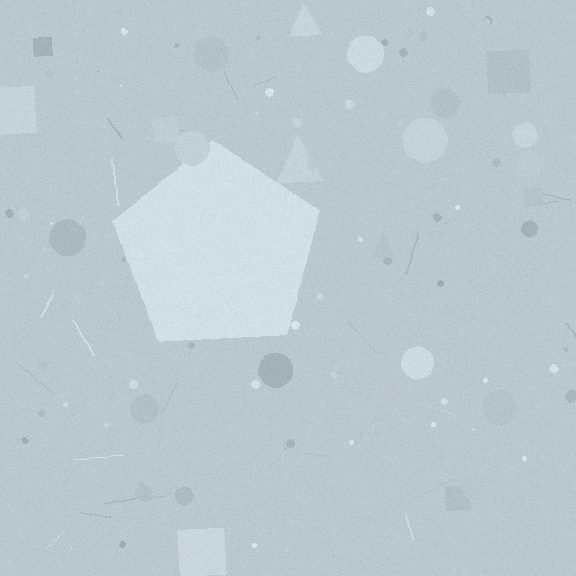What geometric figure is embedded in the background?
A pentagon is embedded in the background.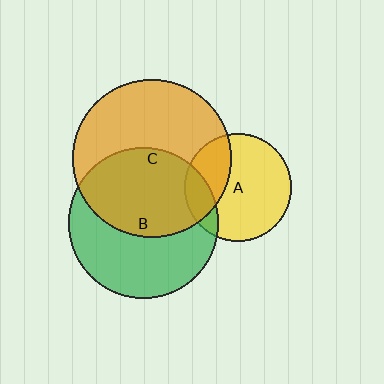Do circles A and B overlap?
Yes.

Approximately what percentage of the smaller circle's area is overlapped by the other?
Approximately 15%.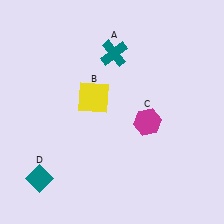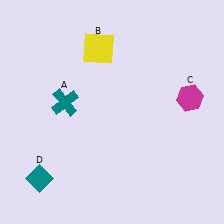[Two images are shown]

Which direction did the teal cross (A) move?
The teal cross (A) moved down.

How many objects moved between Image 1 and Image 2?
3 objects moved between the two images.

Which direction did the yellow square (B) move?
The yellow square (B) moved up.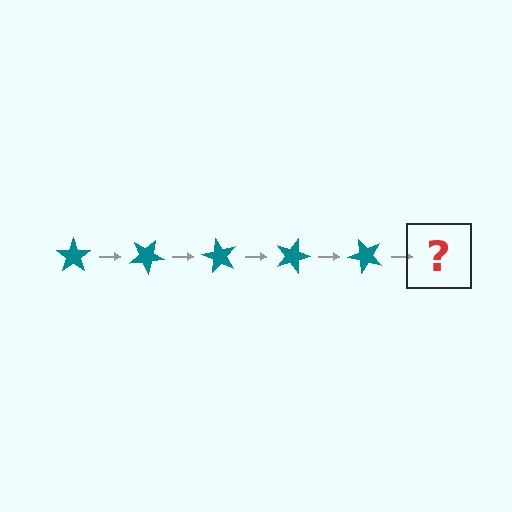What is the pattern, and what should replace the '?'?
The pattern is that the star rotates 30 degrees each step. The '?' should be a teal star rotated 150 degrees.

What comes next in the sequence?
The next element should be a teal star rotated 150 degrees.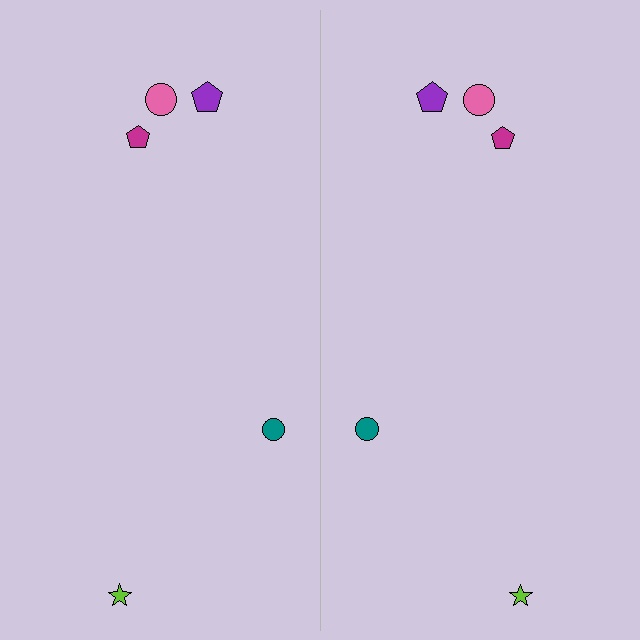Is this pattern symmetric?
Yes, this pattern has bilateral (reflection) symmetry.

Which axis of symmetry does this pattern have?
The pattern has a vertical axis of symmetry running through the center of the image.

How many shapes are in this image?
There are 10 shapes in this image.